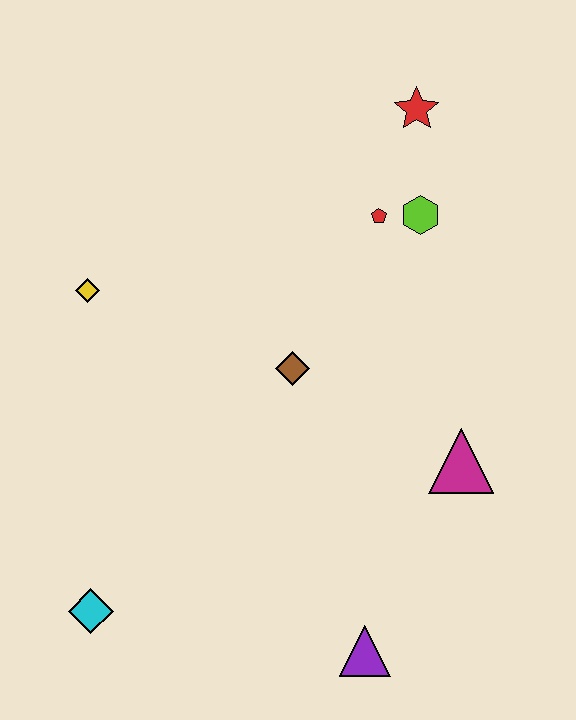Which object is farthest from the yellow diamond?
The purple triangle is farthest from the yellow diamond.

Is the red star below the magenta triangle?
No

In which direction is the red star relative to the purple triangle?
The red star is above the purple triangle.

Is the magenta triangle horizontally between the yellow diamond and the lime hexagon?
No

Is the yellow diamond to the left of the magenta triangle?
Yes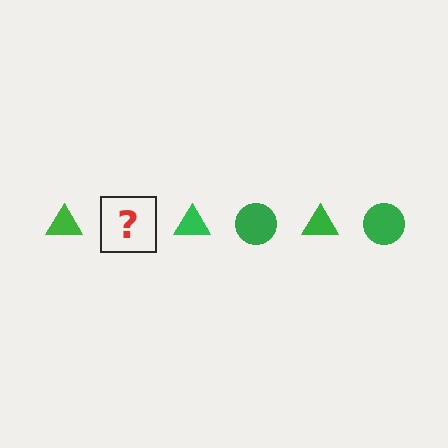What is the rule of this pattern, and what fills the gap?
The rule is that the pattern cycles through triangle, circle shapes in green. The gap should be filled with a green circle.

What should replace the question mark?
The question mark should be replaced with a green circle.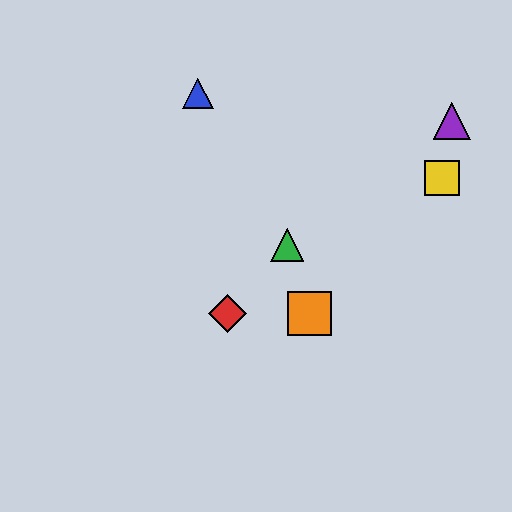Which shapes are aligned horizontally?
The red diamond, the orange square are aligned horizontally.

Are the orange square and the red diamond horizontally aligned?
Yes, both are at y≈313.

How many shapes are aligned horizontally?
2 shapes (the red diamond, the orange square) are aligned horizontally.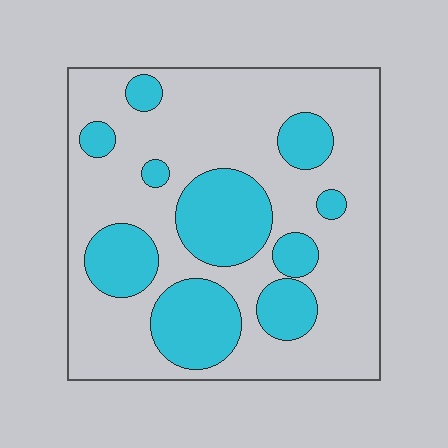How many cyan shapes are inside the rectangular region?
10.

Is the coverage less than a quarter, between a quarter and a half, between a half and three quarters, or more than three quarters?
Between a quarter and a half.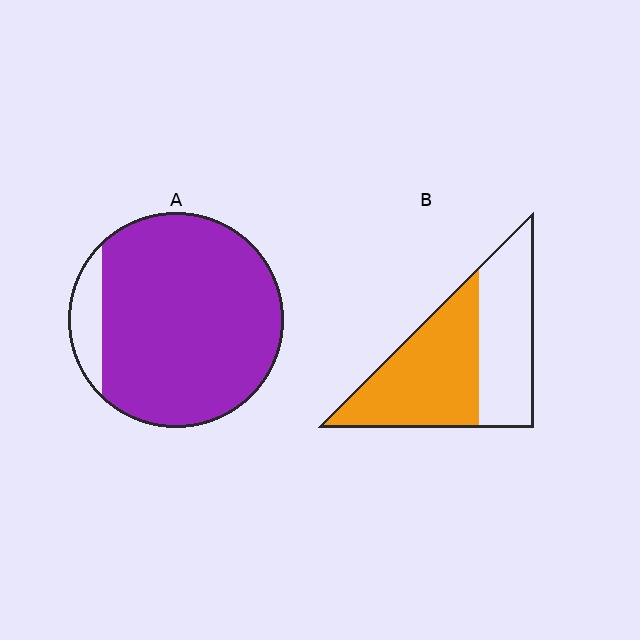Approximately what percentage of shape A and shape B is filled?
A is approximately 90% and B is approximately 55%.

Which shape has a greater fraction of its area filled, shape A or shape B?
Shape A.